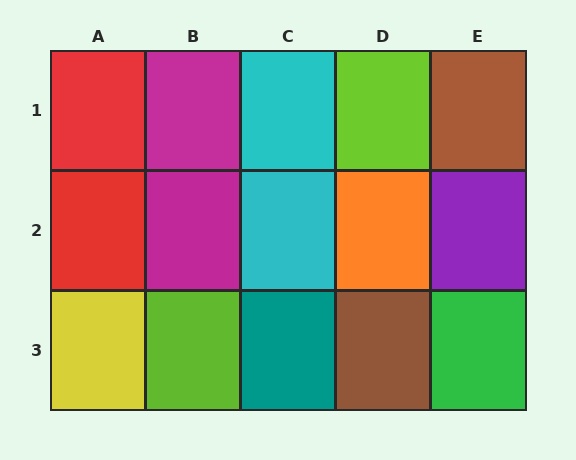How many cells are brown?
2 cells are brown.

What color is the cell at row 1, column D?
Lime.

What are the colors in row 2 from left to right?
Red, magenta, cyan, orange, purple.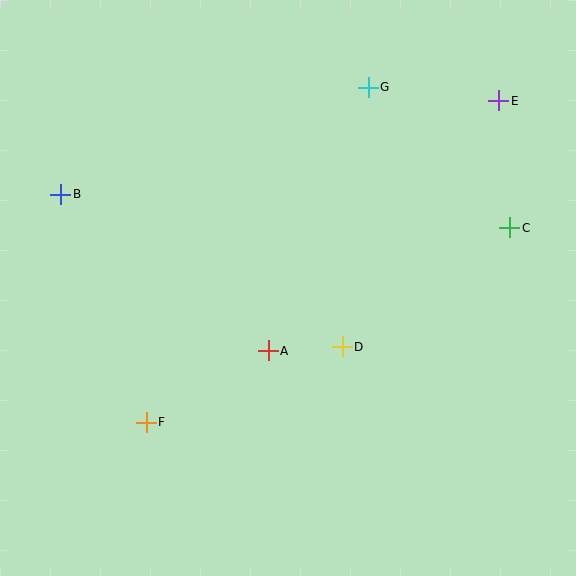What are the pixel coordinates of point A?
Point A is at (268, 351).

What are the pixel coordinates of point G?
Point G is at (368, 87).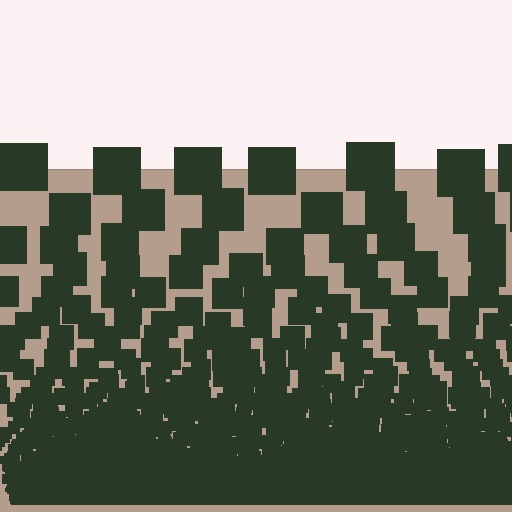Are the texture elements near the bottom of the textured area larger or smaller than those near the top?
Smaller. The gradient is inverted — elements near the bottom are smaller and denser.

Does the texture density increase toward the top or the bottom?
Density increases toward the bottom.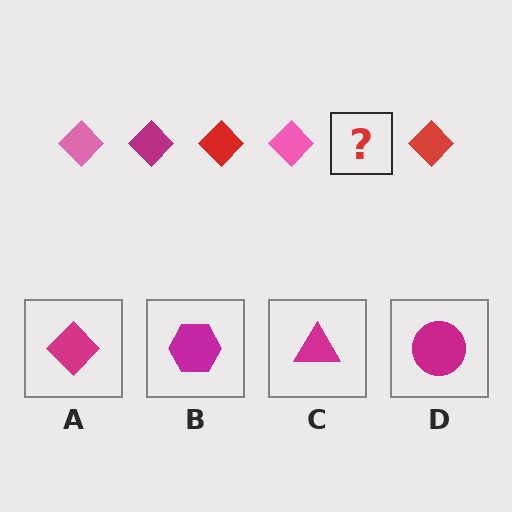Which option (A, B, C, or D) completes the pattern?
A.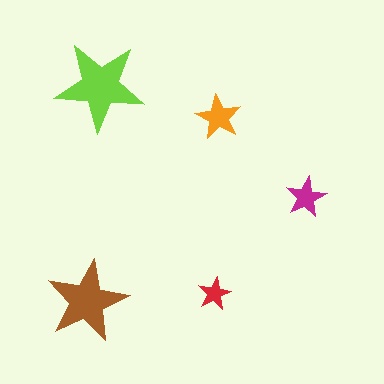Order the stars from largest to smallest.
the lime one, the brown one, the orange one, the magenta one, the red one.